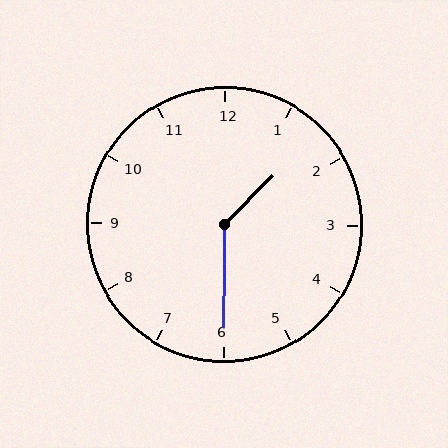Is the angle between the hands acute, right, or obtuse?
It is obtuse.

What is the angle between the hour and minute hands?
Approximately 135 degrees.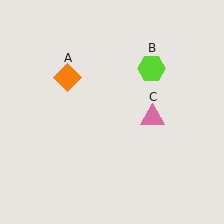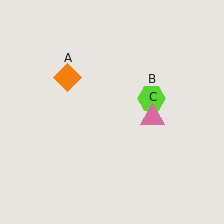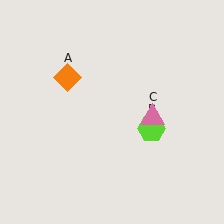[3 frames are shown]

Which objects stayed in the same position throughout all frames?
Orange diamond (object A) and pink triangle (object C) remained stationary.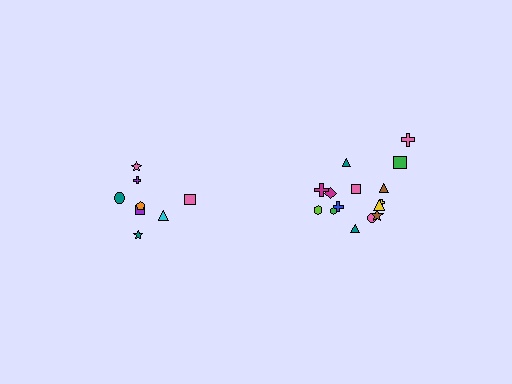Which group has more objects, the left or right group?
The right group.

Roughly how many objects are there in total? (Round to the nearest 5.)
Roughly 25 objects in total.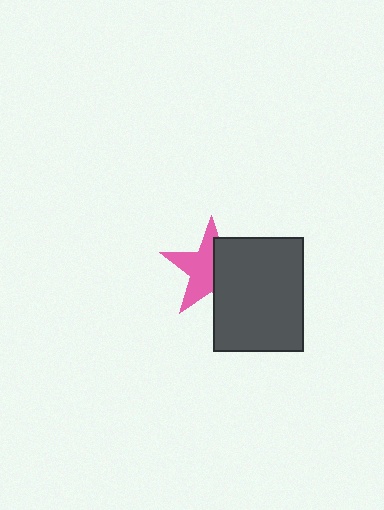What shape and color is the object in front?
The object in front is a dark gray rectangle.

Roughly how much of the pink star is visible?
About half of it is visible (roughly 56%).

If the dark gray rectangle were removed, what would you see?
You would see the complete pink star.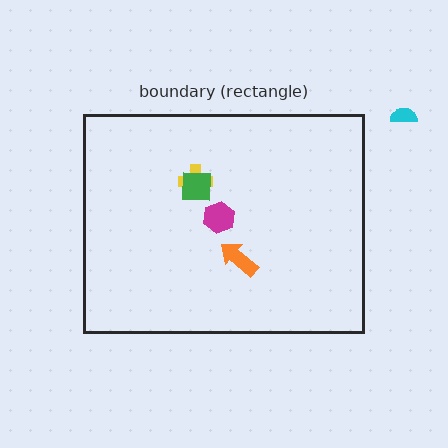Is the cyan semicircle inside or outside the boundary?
Outside.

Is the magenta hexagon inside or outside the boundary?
Inside.